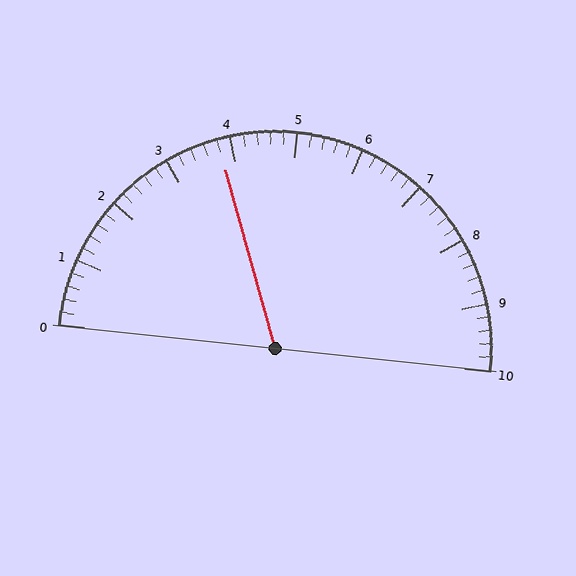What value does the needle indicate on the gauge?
The needle indicates approximately 3.8.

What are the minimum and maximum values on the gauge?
The gauge ranges from 0 to 10.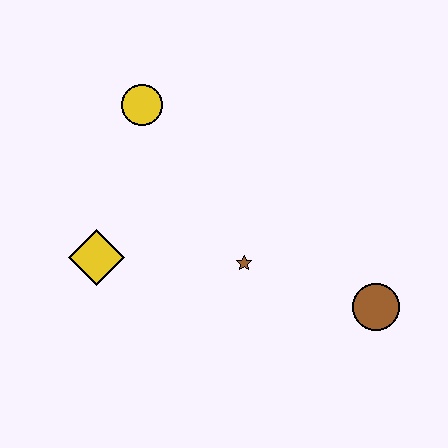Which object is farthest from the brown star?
The yellow circle is farthest from the brown star.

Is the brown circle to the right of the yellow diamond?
Yes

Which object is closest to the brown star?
The brown circle is closest to the brown star.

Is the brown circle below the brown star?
Yes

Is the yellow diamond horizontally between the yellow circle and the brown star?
No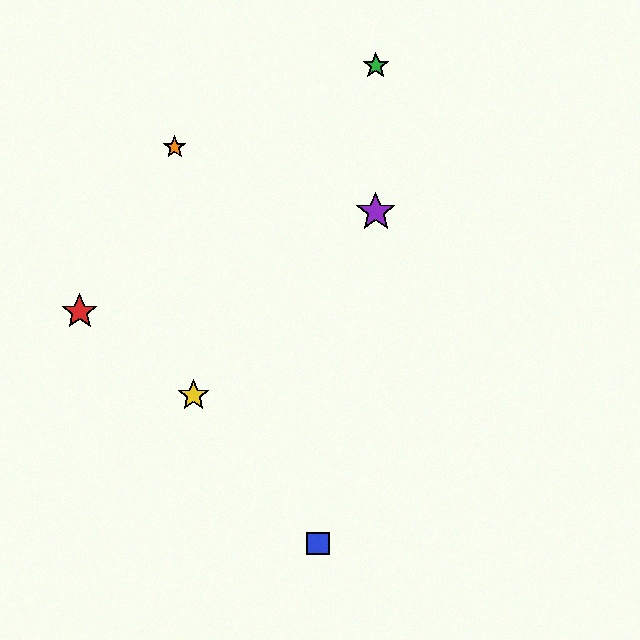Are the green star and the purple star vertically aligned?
Yes, both are at x≈376.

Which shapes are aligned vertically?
The green star, the purple star are aligned vertically.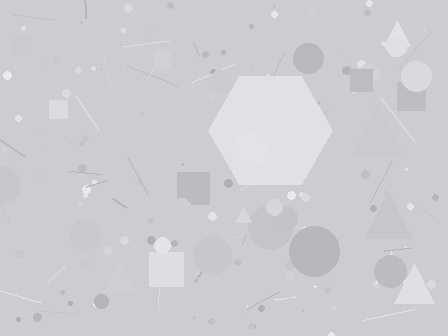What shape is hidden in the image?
A hexagon is hidden in the image.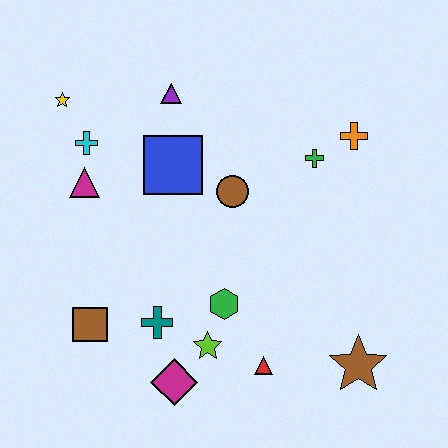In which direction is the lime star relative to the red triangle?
The lime star is to the left of the red triangle.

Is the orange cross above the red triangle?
Yes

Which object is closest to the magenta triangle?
The cyan cross is closest to the magenta triangle.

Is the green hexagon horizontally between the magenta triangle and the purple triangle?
No